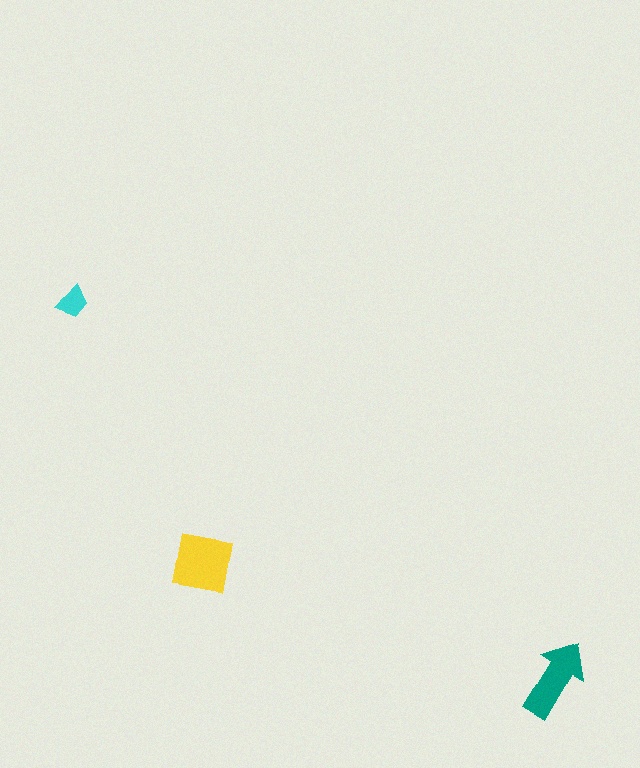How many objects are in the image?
There are 3 objects in the image.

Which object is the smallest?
The cyan trapezoid.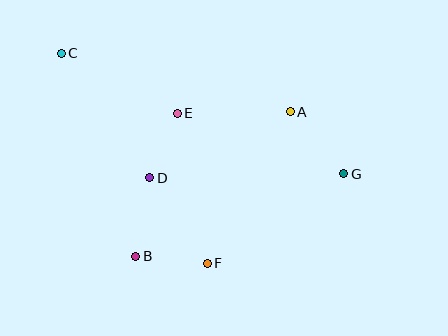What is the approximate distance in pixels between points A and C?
The distance between A and C is approximately 236 pixels.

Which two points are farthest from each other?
Points C and G are farthest from each other.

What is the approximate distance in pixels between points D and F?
The distance between D and F is approximately 103 pixels.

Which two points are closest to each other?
Points D and E are closest to each other.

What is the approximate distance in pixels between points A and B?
The distance between A and B is approximately 212 pixels.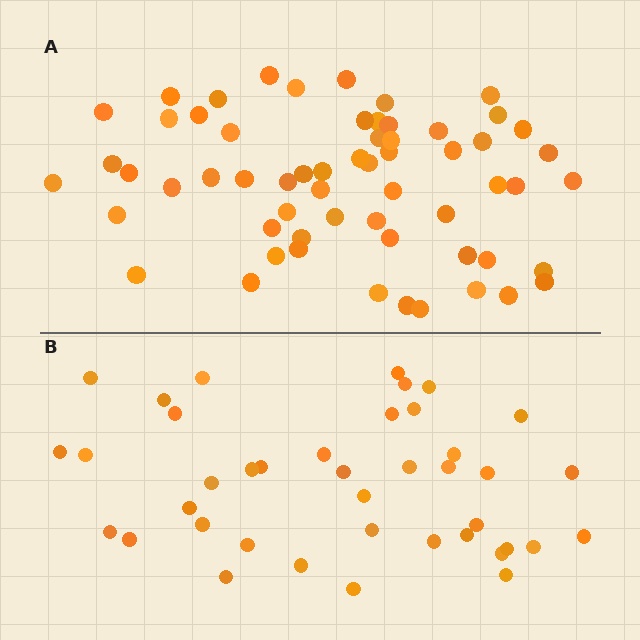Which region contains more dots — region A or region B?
Region A (the top region) has more dots.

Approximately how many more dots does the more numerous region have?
Region A has approximately 20 more dots than region B.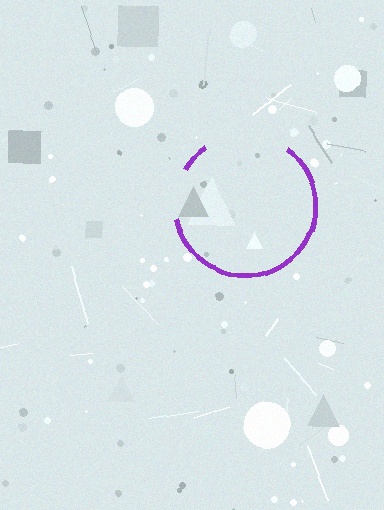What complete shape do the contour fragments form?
The contour fragments form a circle.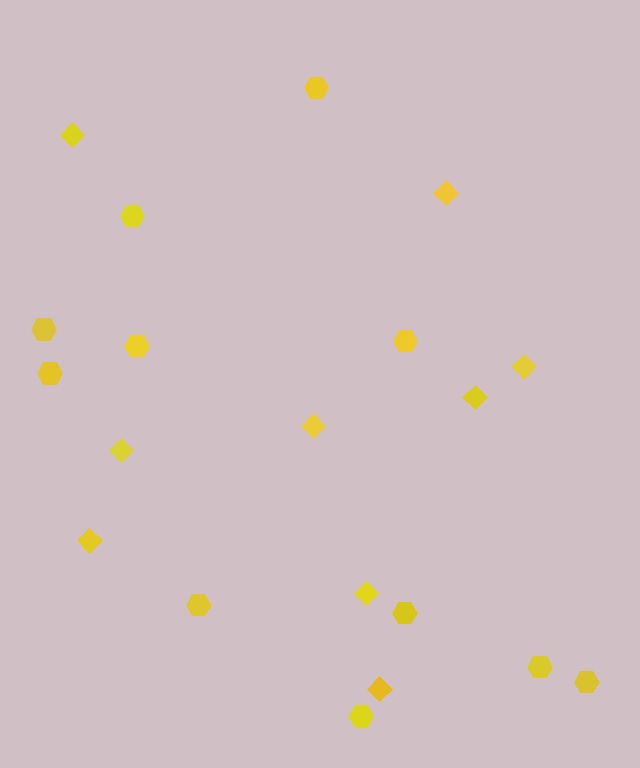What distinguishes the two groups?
There are 2 groups: one group of hexagons (11) and one group of diamonds (9).